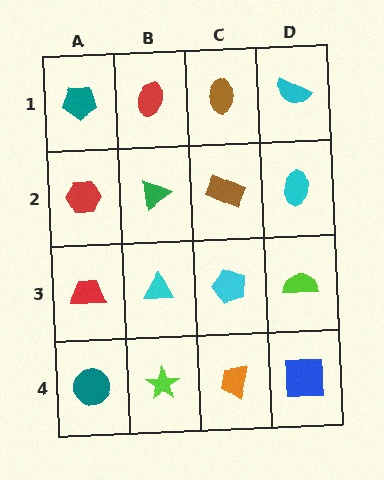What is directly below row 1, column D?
A cyan ellipse.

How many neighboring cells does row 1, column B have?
3.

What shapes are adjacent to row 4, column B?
A cyan triangle (row 3, column B), a teal circle (row 4, column A), an orange trapezoid (row 4, column C).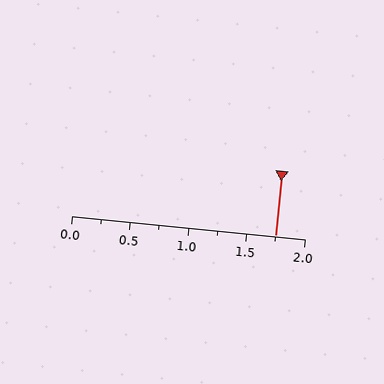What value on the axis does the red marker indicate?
The marker indicates approximately 1.75.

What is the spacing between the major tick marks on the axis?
The major ticks are spaced 0.5 apart.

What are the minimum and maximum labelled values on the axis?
The axis runs from 0.0 to 2.0.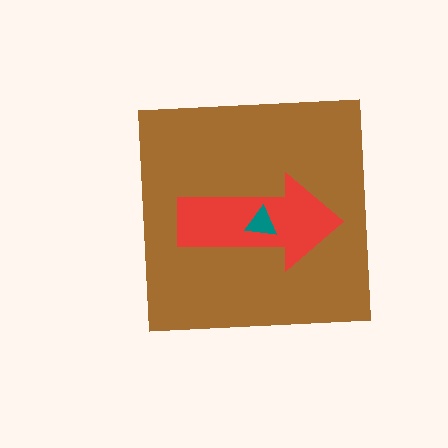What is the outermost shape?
The brown square.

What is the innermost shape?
The teal triangle.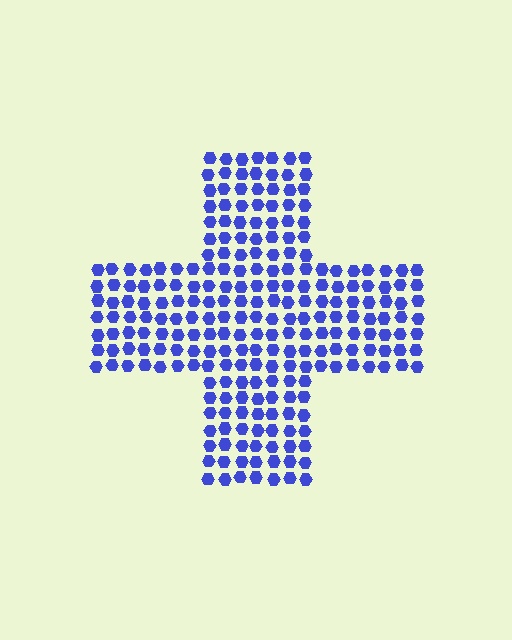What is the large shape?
The large shape is a cross.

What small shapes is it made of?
It is made of small hexagons.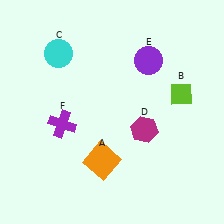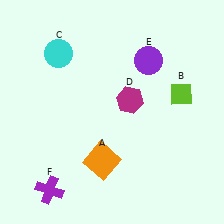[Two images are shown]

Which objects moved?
The objects that moved are: the magenta hexagon (D), the purple cross (F).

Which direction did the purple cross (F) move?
The purple cross (F) moved down.